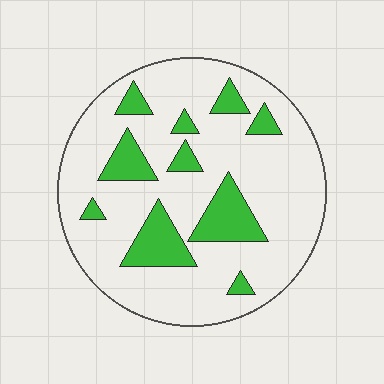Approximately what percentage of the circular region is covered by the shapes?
Approximately 20%.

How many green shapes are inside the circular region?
10.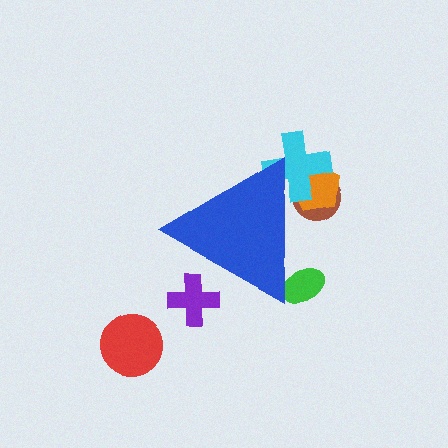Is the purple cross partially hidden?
Yes, the purple cross is partially hidden behind the blue triangle.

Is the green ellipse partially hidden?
Yes, the green ellipse is partially hidden behind the blue triangle.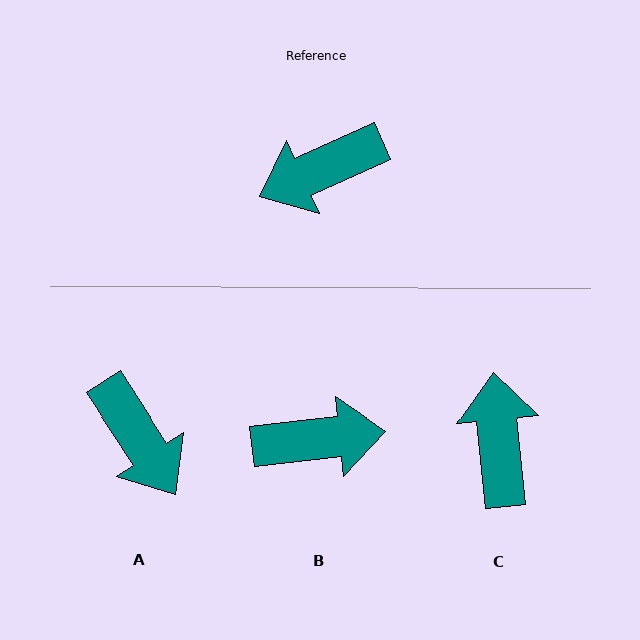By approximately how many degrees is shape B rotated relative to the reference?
Approximately 162 degrees counter-clockwise.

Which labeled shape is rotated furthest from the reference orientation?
B, about 162 degrees away.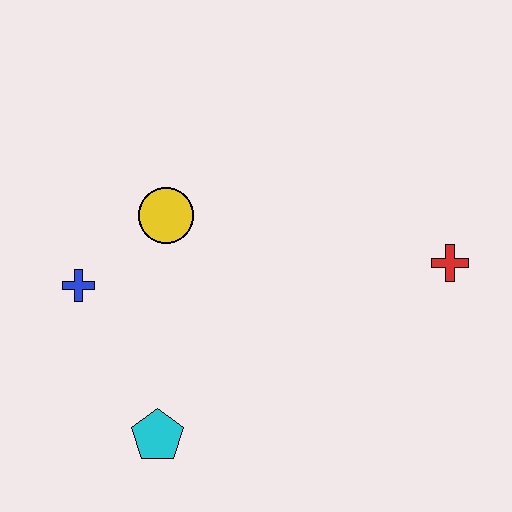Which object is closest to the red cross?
The yellow circle is closest to the red cross.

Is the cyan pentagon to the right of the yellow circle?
No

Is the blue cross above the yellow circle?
No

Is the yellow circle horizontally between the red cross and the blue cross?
Yes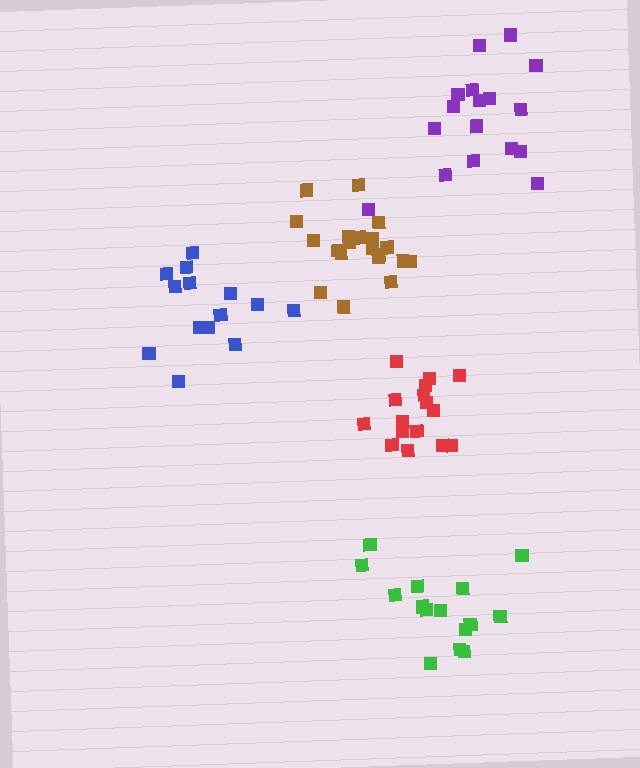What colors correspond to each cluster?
The clusters are colored: purple, blue, red, green, brown.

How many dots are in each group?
Group 1: 17 dots, Group 2: 14 dots, Group 3: 16 dots, Group 4: 15 dots, Group 5: 20 dots (82 total).